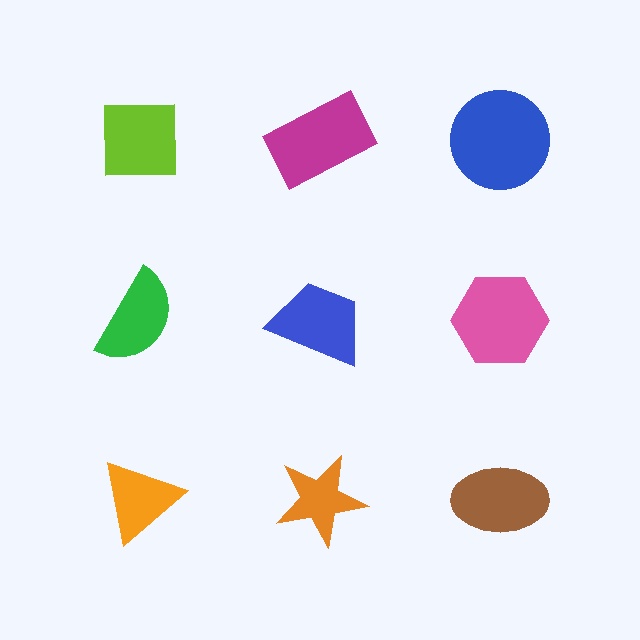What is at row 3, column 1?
An orange triangle.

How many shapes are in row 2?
3 shapes.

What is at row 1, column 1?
A lime square.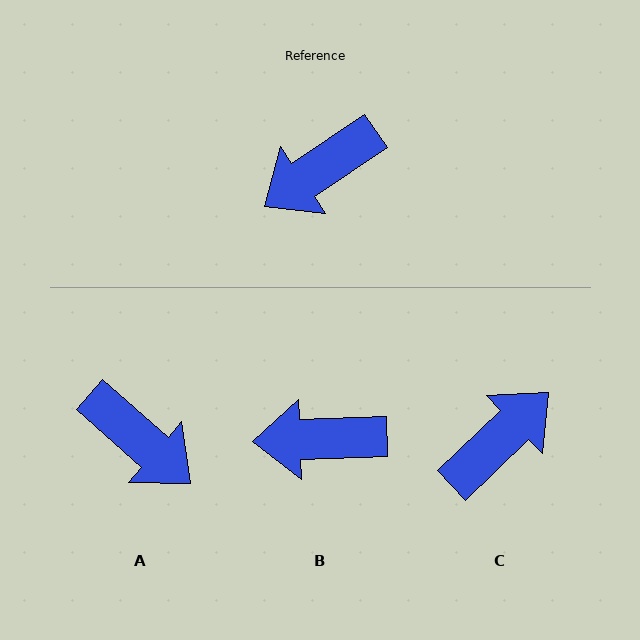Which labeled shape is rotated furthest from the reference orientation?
C, about 170 degrees away.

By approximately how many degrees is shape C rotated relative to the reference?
Approximately 170 degrees clockwise.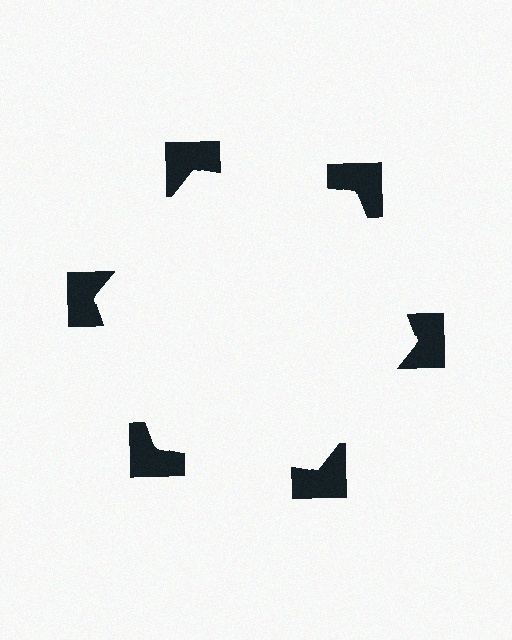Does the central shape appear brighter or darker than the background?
It typically appears slightly brighter than the background, even though no actual brightness change is drawn.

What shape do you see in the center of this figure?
An illusory hexagon — its edges are inferred from the aligned wedge cuts in the notched squares, not physically drawn.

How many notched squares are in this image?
There are 6 — one at each vertex of the illusory hexagon.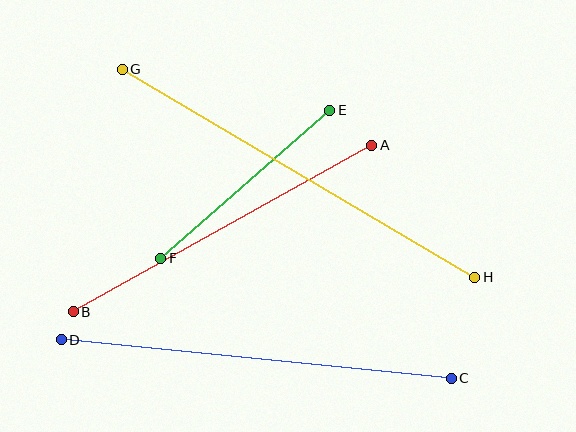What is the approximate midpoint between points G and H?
The midpoint is at approximately (299, 173) pixels.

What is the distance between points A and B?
The distance is approximately 342 pixels.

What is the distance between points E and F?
The distance is approximately 225 pixels.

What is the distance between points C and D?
The distance is approximately 392 pixels.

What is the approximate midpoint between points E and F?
The midpoint is at approximately (245, 184) pixels.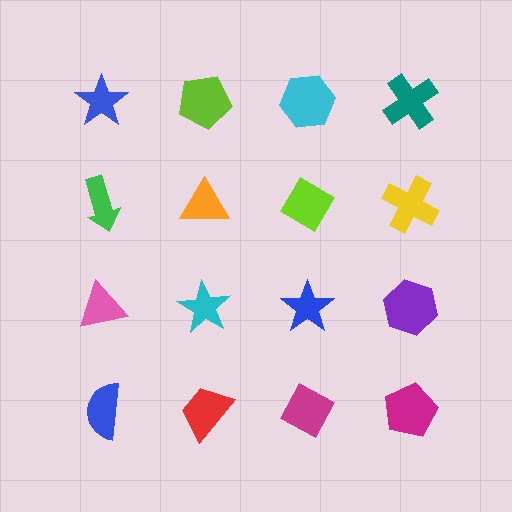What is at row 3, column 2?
A cyan star.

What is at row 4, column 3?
A magenta diamond.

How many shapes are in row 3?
4 shapes.